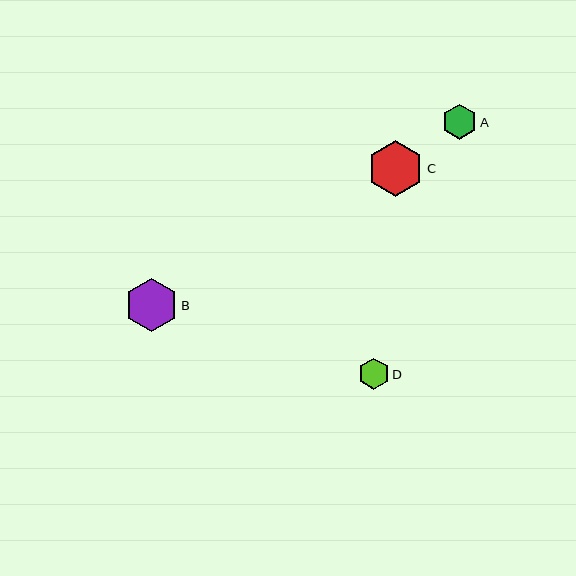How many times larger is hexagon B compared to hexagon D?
Hexagon B is approximately 1.7 times the size of hexagon D.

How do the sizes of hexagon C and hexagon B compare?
Hexagon C and hexagon B are approximately the same size.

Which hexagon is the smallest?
Hexagon D is the smallest with a size of approximately 31 pixels.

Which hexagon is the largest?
Hexagon C is the largest with a size of approximately 56 pixels.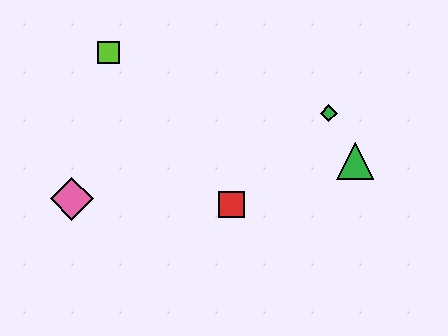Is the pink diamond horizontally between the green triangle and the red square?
No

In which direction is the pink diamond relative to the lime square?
The pink diamond is below the lime square.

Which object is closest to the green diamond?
The green triangle is closest to the green diamond.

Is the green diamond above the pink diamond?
Yes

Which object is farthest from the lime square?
The green triangle is farthest from the lime square.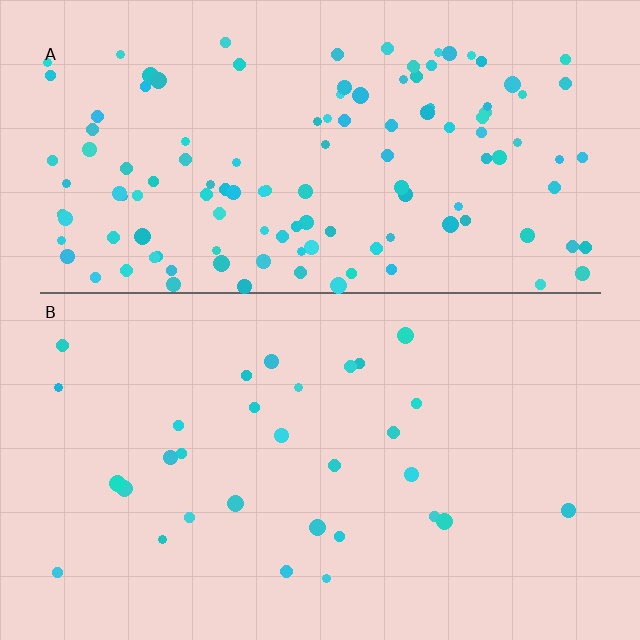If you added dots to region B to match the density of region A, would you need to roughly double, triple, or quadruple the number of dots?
Approximately quadruple.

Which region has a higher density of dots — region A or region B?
A (the top).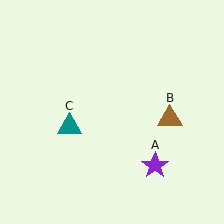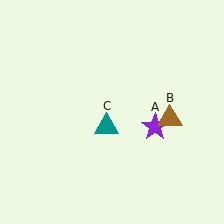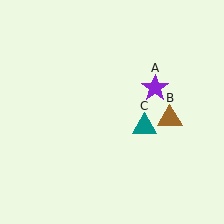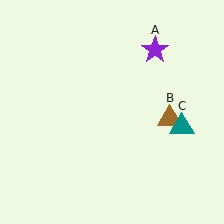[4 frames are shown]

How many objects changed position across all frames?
2 objects changed position: purple star (object A), teal triangle (object C).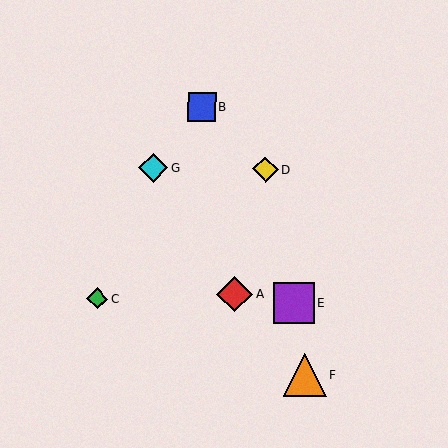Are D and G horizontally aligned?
Yes, both are at y≈169.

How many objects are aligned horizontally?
2 objects (D, G) are aligned horizontally.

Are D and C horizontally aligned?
No, D is at y≈169 and C is at y≈299.